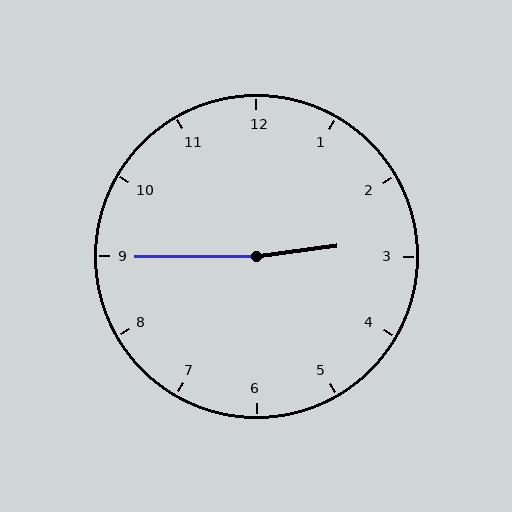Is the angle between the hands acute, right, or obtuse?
It is obtuse.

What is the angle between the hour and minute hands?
Approximately 172 degrees.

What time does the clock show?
2:45.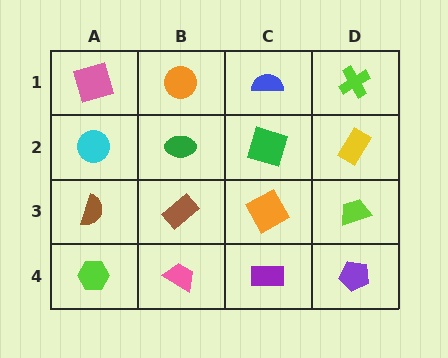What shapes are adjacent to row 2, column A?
A pink square (row 1, column A), a brown semicircle (row 3, column A), a green ellipse (row 2, column B).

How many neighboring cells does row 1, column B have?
3.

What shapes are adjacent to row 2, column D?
A lime cross (row 1, column D), a lime trapezoid (row 3, column D), a green square (row 2, column C).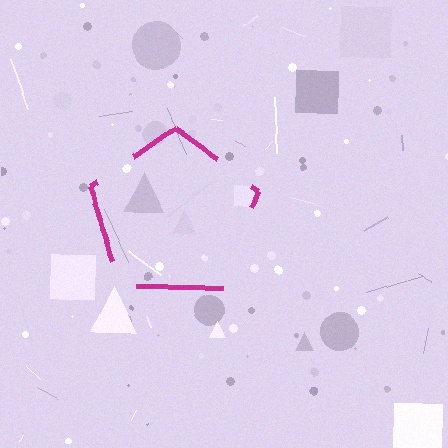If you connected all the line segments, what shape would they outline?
They would outline a pentagon.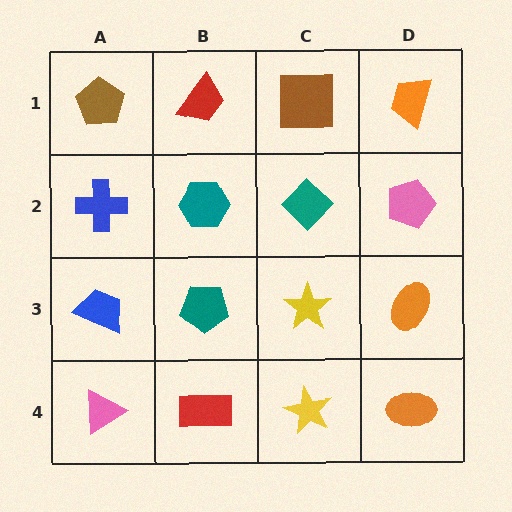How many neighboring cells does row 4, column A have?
2.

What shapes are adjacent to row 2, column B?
A red trapezoid (row 1, column B), a teal pentagon (row 3, column B), a blue cross (row 2, column A), a teal diamond (row 2, column C).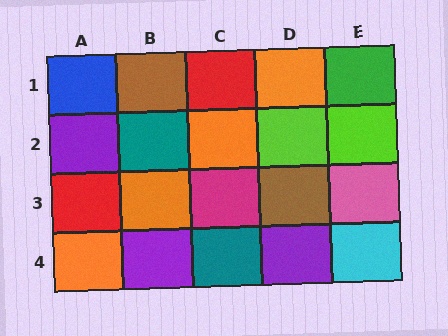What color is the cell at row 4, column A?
Orange.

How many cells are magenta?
1 cell is magenta.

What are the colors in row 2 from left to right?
Purple, teal, orange, lime, lime.